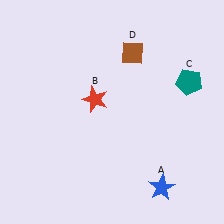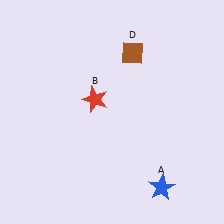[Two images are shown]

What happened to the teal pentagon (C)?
The teal pentagon (C) was removed in Image 2. It was in the top-right area of Image 1.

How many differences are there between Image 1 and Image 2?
There is 1 difference between the two images.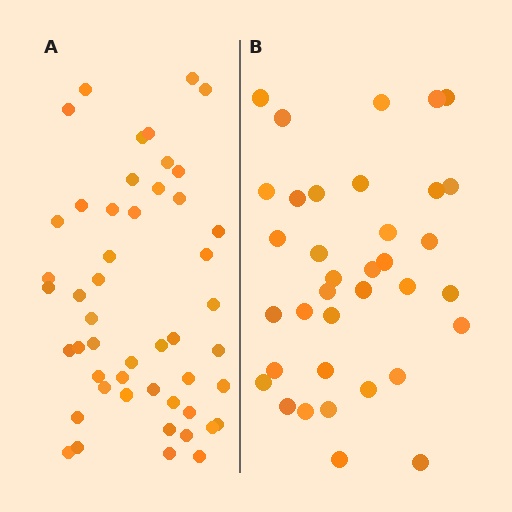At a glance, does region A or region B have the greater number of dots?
Region A (the left region) has more dots.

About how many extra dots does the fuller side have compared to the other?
Region A has approximately 15 more dots than region B.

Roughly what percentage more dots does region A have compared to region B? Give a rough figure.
About 35% more.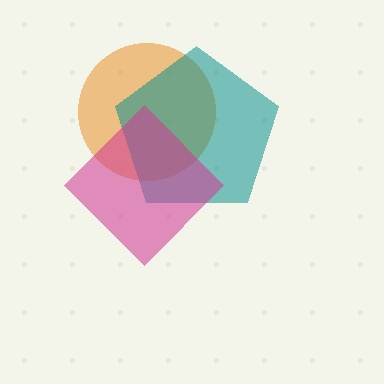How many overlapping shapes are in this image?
There are 3 overlapping shapes in the image.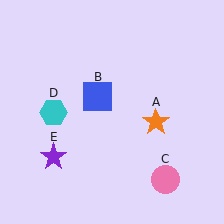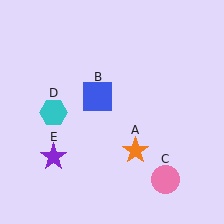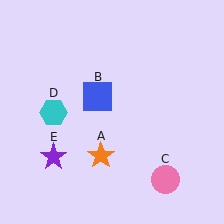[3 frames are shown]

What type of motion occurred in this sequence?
The orange star (object A) rotated clockwise around the center of the scene.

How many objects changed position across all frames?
1 object changed position: orange star (object A).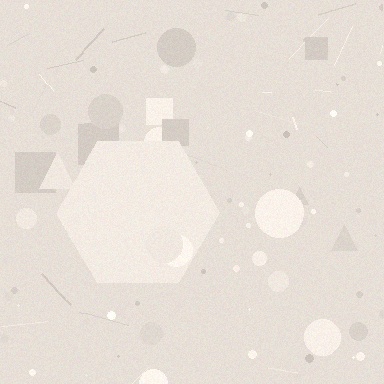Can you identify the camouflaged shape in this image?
The camouflaged shape is a hexagon.